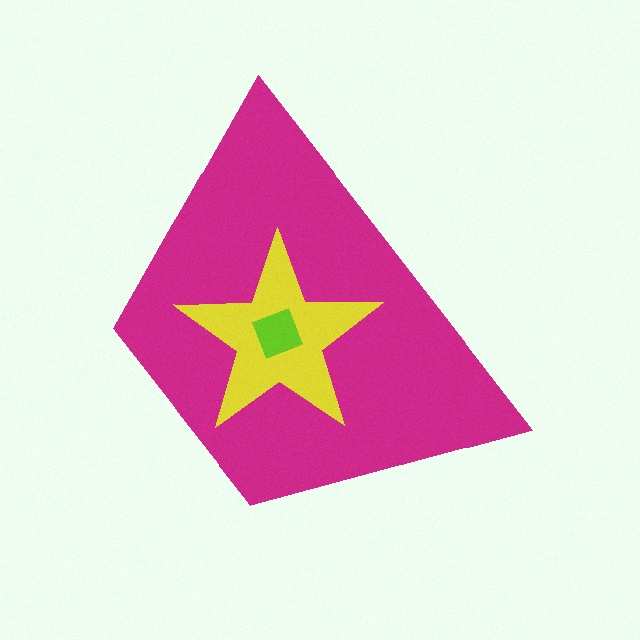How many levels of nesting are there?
3.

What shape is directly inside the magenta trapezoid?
The yellow star.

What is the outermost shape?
The magenta trapezoid.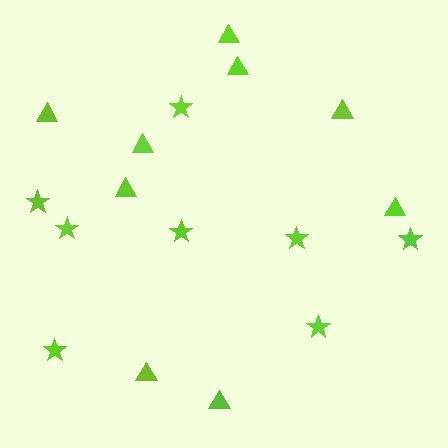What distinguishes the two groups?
There are 2 groups: one group of triangles (9) and one group of stars (8).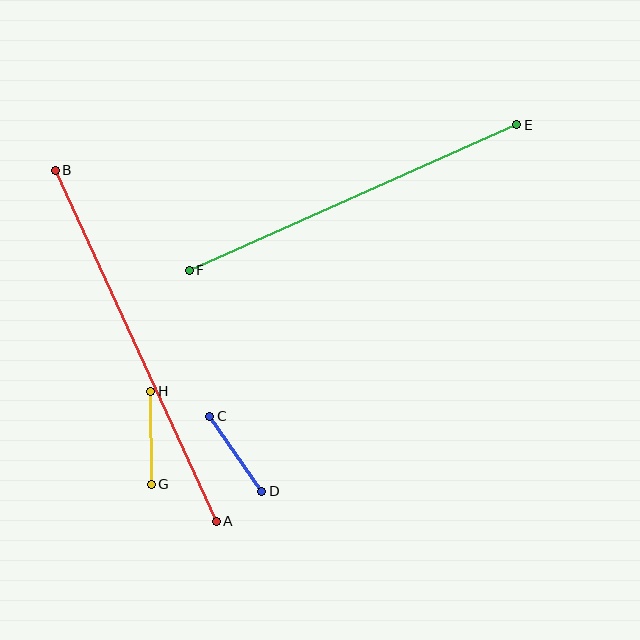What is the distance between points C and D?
The distance is approximately 91 pixels.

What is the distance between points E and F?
The distance is approximately 359 pixels.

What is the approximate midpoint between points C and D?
The midpoint is at approximately (236, 454) pixels.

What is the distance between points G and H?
The distance is approximately 93 pixels.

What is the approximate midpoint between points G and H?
The midpoint is at approximately (151, 438) pixels.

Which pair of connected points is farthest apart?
Points A and B are farthest apart.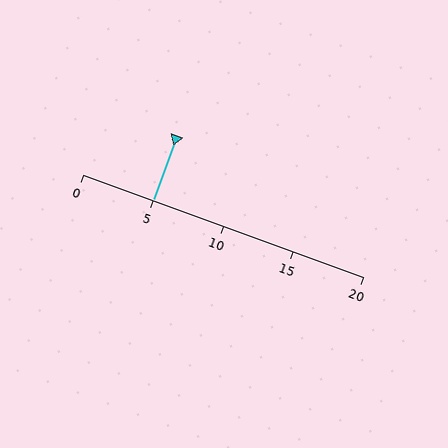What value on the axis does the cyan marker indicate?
The marker indicates approximately 5.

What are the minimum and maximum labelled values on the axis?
The axis runs from 0 to 20.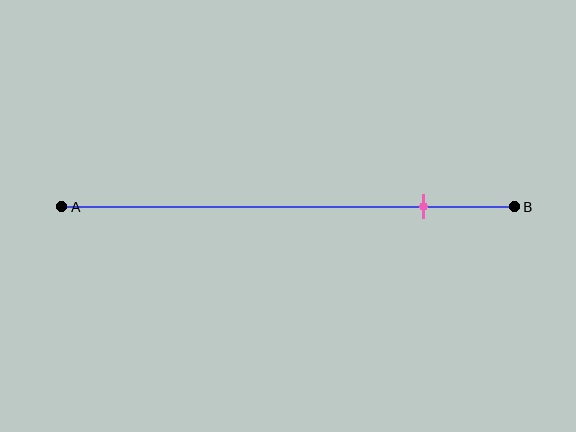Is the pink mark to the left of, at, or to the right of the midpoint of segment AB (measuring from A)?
The pink mark is to the right of the midpoint of segment AB.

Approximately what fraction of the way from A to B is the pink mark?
The pink mark is approximately 80% of the way from A to B.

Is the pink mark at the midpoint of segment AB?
No, the mark is at about 80% from A, not at the 50% midpoint.